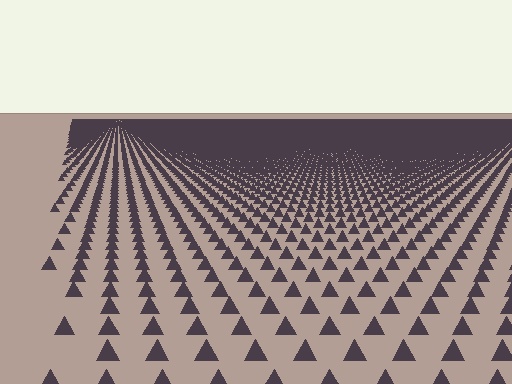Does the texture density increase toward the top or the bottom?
Density increases toward the top.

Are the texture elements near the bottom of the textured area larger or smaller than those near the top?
Larger. Near the bottom, elements are closer to the viewer and appear at a bigger on-screen size.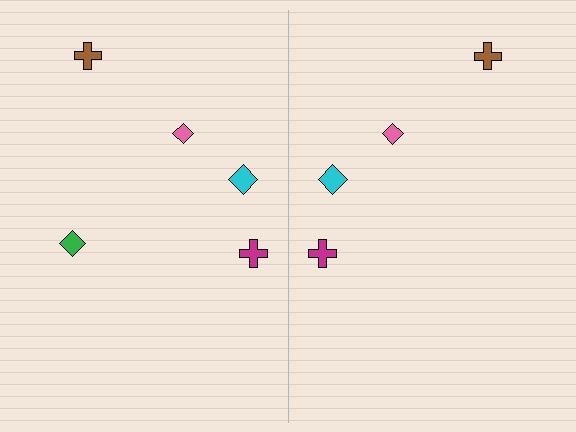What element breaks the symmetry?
A green diamond is missing from the right side.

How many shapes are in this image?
There are 9 shapes in this image.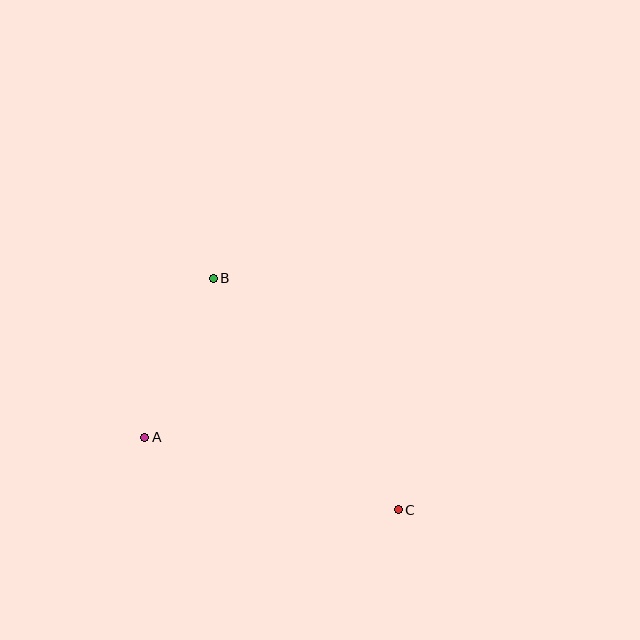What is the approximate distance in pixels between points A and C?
The distance between A and C is approximately 264 pixels.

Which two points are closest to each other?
Points A and B are closest to each other.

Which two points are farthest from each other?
Points B and C are farthest from each other.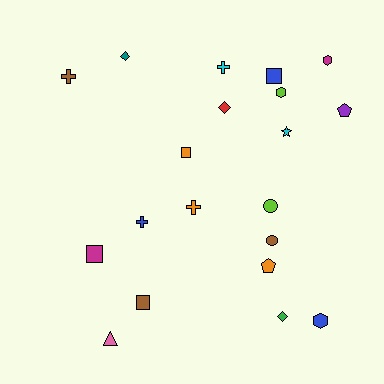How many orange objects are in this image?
There are 3 orange objects.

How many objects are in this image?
There are 20 objects.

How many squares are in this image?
There are 4 squares.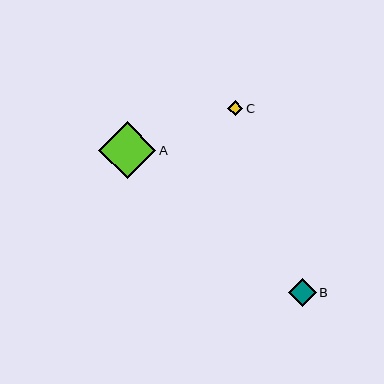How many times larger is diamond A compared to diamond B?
Diamond A is approximately 2.0 times the size of diamond B.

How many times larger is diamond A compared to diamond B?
Diamond A is approximately 2.0 times the size of diamond B.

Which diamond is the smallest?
Diamond C is the smallest with a size of approximately 15 pixels.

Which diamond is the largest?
Diamond A is the largest with a size of approximately 57 pixels.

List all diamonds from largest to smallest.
From largest to smallest: A, B, C.